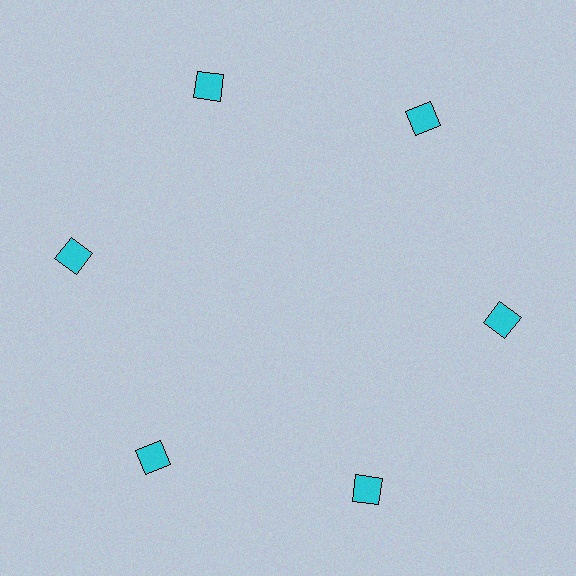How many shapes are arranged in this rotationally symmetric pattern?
There are 6 shapes, arranged in 6 groups of 1.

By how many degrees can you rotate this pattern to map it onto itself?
The pattern maps onto itself every 60 degrees of rotation.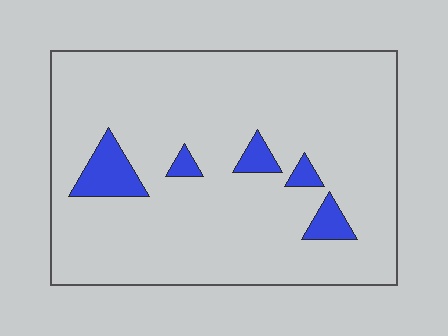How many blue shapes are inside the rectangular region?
5.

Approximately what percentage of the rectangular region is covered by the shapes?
Approximately 10%.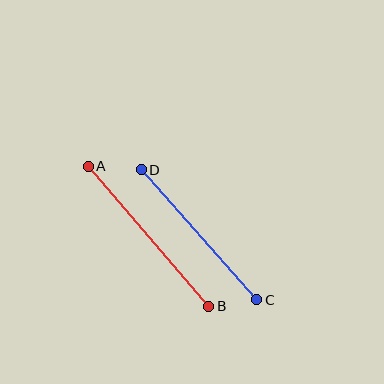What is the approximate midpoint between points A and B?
The midpoint is at approximately (148, 236) pixels.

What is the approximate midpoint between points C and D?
The midpoint is at approximately (199, 235) pixels.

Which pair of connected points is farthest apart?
Points A and B are farthest apart.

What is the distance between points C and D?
The distance is approximately 174 pixels.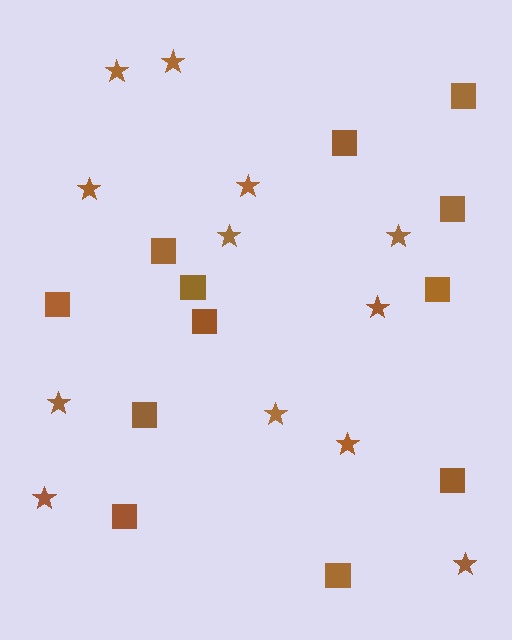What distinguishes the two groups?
There are 2 groups: one group of stars (12) and one group of squares (12).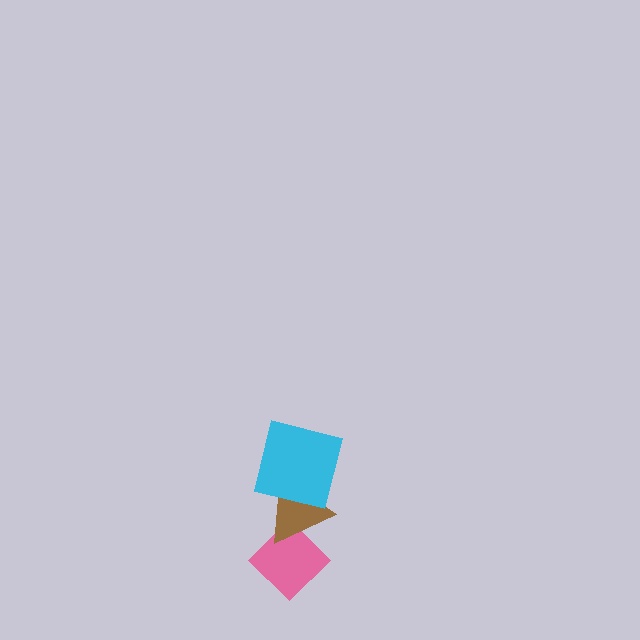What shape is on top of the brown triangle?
The cyan square is on top of the brown triangle.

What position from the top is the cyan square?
The cyan square is 1st from the top.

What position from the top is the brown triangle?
The brown triangle is 2nd from the top.